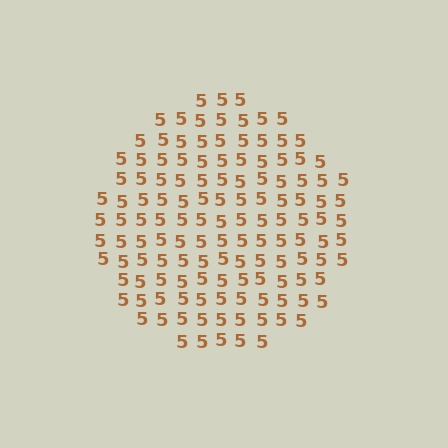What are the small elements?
The small elements are digit 5's.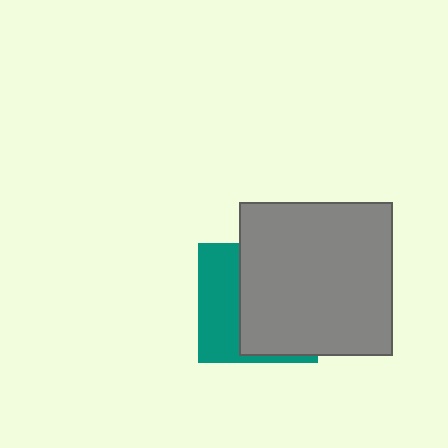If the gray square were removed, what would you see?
You would see the complete teal square.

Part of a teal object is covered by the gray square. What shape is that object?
It is a square.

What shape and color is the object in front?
The object in front is a gray square.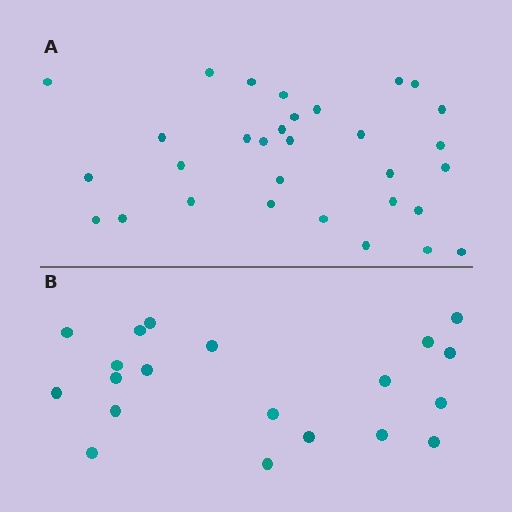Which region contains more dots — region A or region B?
Region A (the top region) has more dots.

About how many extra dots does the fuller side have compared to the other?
Region A has roughly 12 or so more dots than region B.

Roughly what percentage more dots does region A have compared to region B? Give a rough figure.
About 55% more.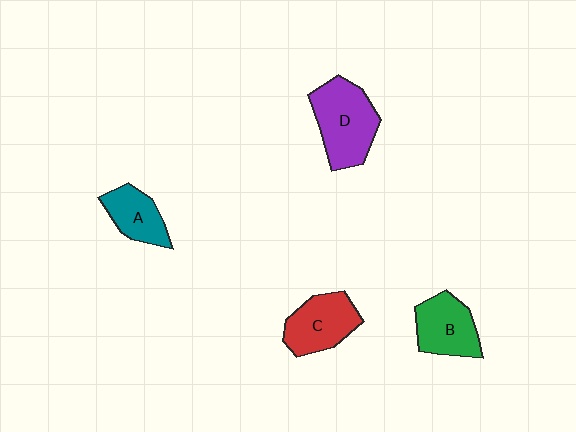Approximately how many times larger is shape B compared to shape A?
Approximately 1.2 times.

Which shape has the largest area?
Shape D (purple).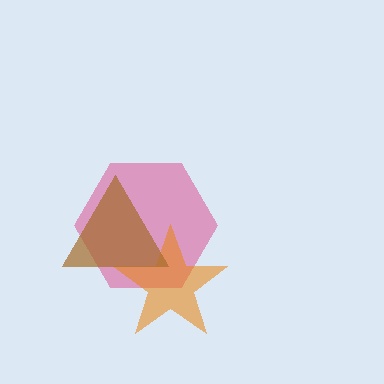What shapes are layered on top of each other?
The layered shapes are: a pink hexagon, an orange star, a brown triangle.